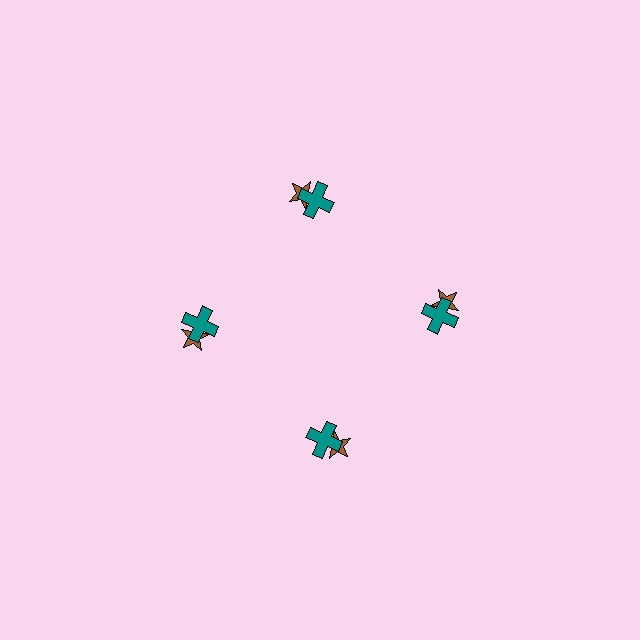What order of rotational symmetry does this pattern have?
This pattern has 4-fold rotational symmetry.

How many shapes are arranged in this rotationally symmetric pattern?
There are 8 shapes, arranged in 4 groups of 2.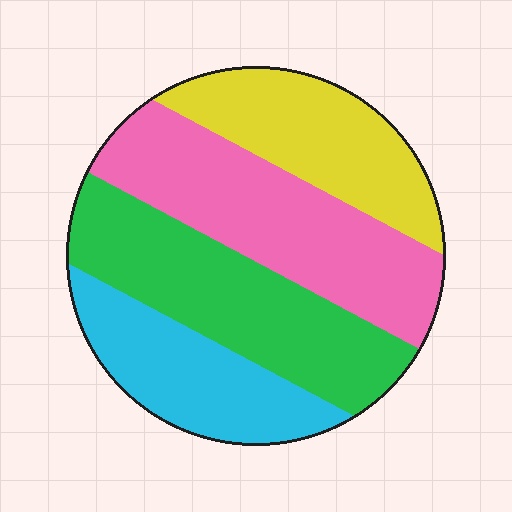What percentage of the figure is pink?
Pink covers about 30% of the figure.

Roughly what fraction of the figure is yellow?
Yellow covers about 20% of the figure.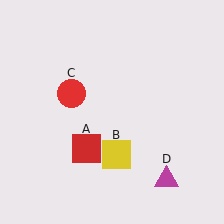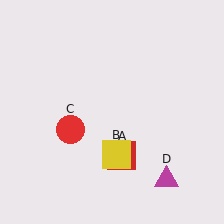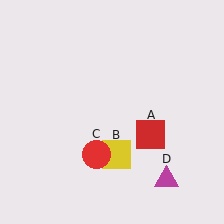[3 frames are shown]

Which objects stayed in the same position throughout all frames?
Yellow square (object B) and magenta triangle (object D) remained stationary.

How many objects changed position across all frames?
2 objects changed position: red square (object A), red circle (object C).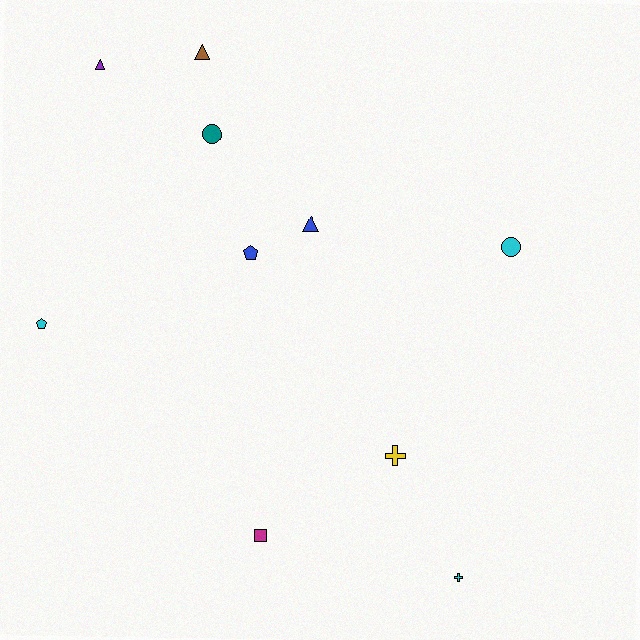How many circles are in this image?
There are 2 circles.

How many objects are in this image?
There are 10 objects.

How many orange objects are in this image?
There are no orange objects.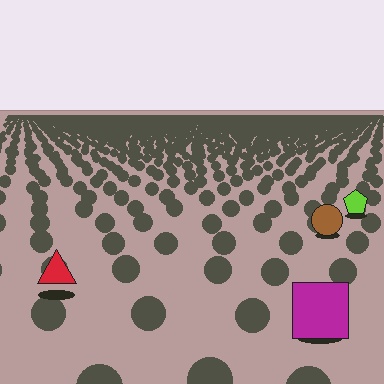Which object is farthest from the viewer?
The lime pentagon is farthest from the viewer. It appears smaller and the ground texture around it is denser.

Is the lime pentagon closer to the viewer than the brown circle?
No. The brown circle is closer — you can tell from the texture gradient: the ground texture is coarser near it.